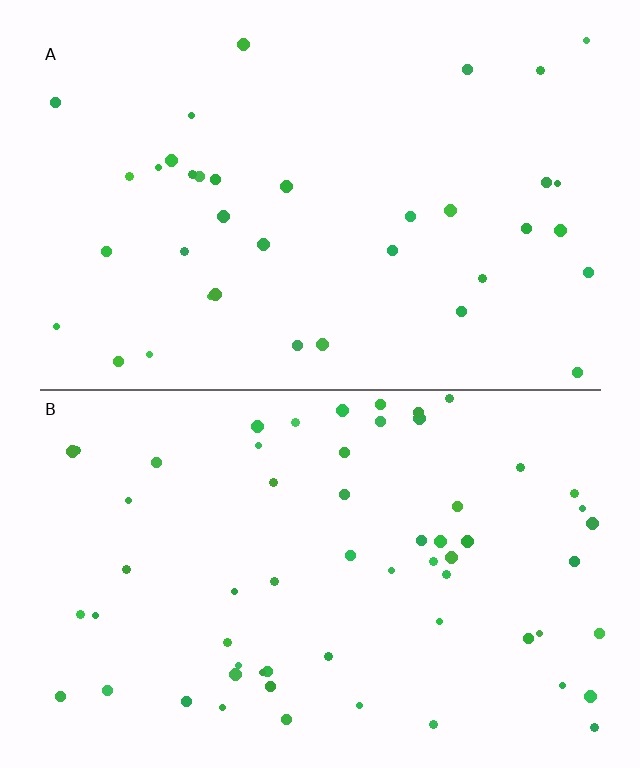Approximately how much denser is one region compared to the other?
Approximately 1.7× — region B over region A.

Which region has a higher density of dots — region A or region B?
B (the bottom).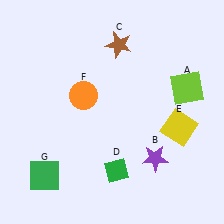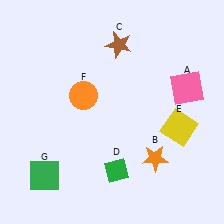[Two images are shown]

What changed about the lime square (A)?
In Image 1, A is lime. In Image 2, it changed to pink.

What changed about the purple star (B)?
In Image 1, B is purple. In Image 2, it changed to orange.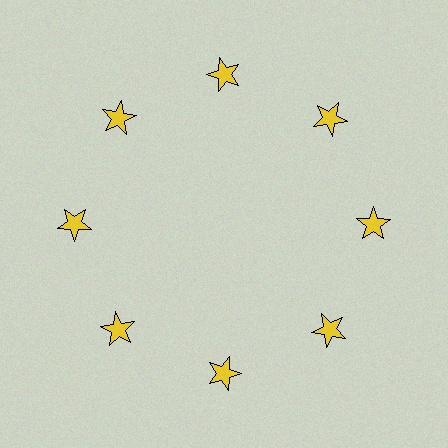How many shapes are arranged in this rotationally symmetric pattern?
There are 8 shapes, arranged in 8 groups of 1.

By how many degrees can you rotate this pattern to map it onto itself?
The pattern maps onto itself every 45 degrees of rotation.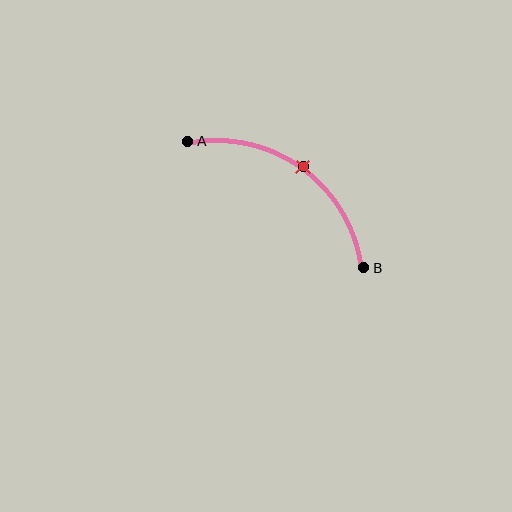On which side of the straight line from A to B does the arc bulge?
The arc bulges above and to the right of the straight line connecting A and B.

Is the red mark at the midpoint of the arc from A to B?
Yes. The red mark lies on the arc at equal arc-length from both A and B — it is the arc midpoint.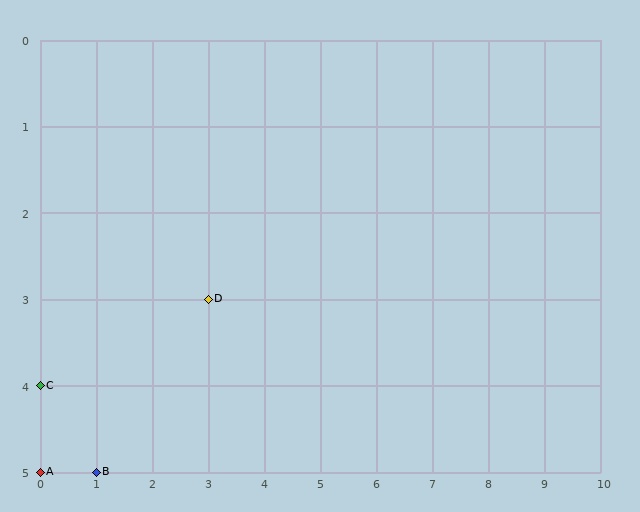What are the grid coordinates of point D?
Point D is at grid coordinates (3, 3).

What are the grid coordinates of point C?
Point C is at grid coordinates (0, 4).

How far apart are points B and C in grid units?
Points B and C are 1 column and 1 row apart (about 1.4 grid units diagonally).